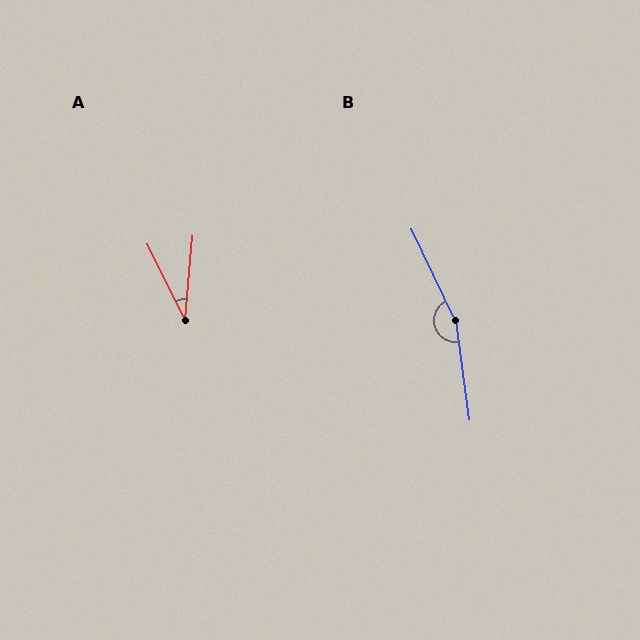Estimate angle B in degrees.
Approximately 162 degrees.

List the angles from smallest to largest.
A (32°), B (162°).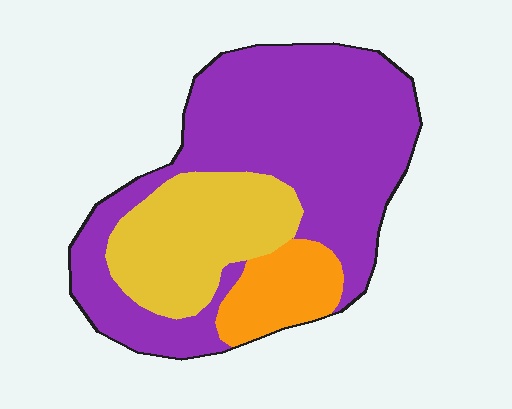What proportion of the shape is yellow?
Yellow takes up about one quarter (1/4) of the shape.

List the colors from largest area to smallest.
From largest to smallest: purple, yellow, orange.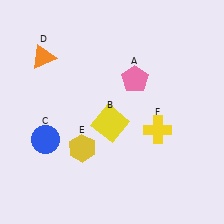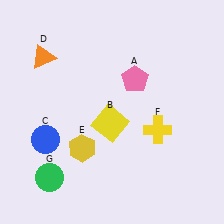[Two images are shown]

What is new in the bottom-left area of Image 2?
A green circle (G) was added in the bottom-left area of Image 2.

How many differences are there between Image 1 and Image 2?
There is 1 difference between the two images.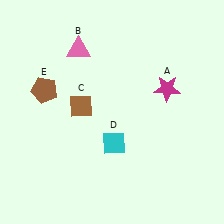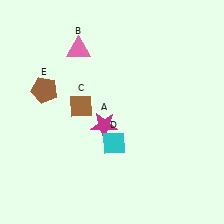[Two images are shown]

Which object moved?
The magenta star (A) moved left.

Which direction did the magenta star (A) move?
The magenta star (A) moved left.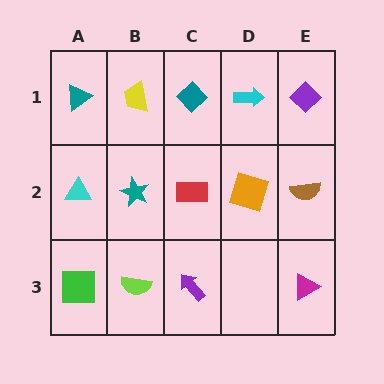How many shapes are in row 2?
5 shapes.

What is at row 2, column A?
A cyan triangle.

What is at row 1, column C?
A teal diamond.